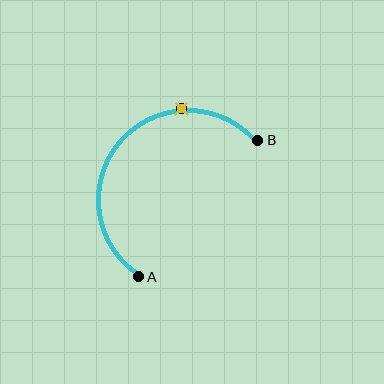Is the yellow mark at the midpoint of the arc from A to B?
No. The yellow mark lies on the arc but is closer to endpoint B. The arc midpoint would be at the point on the curve equidistant along the arc from both A and B.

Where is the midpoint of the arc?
The arc midpoint is the point on the curve farthest from the straight line joining A and B. It sits above and to the left of that line.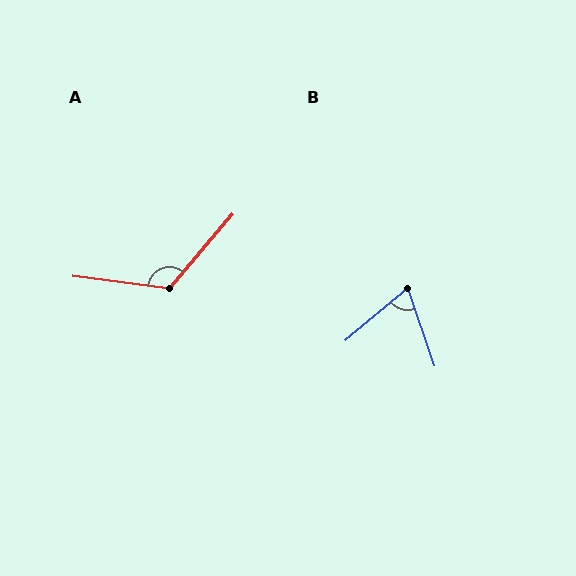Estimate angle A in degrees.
Approximately 123 degrees.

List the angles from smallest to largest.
B (68°), A (123°).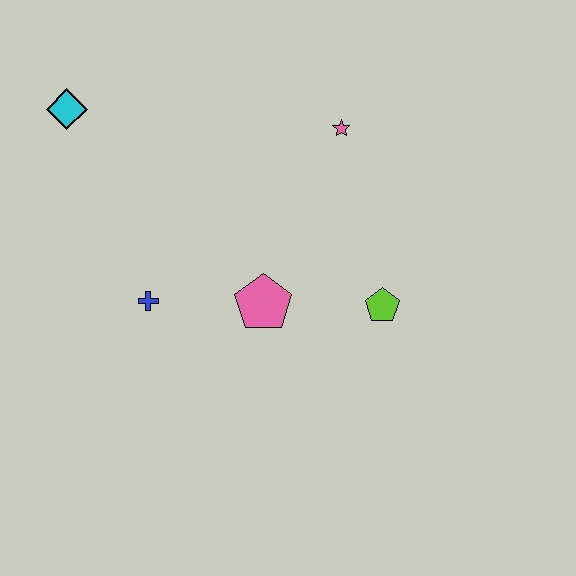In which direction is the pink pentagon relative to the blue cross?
The pink pentagon is to the right of the blue cross.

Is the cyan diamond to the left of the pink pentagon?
Yes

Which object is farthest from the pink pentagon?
The cyan diamond is farthest from the pink pentagon.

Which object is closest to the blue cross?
The pink pentagon is closest to the blue cross.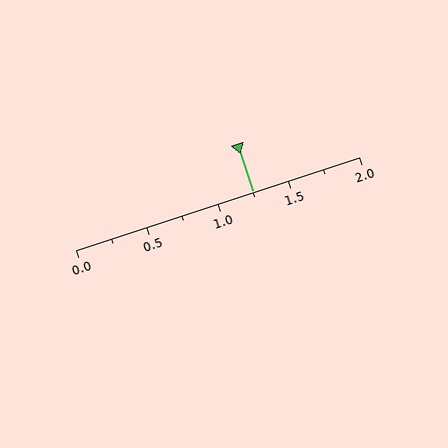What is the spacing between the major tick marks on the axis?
The major ticks are spaced 0.5 apart.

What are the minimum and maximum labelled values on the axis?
The axis runs from 0.0 to 2.0.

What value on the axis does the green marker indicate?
The marker indicates approximately 1.25.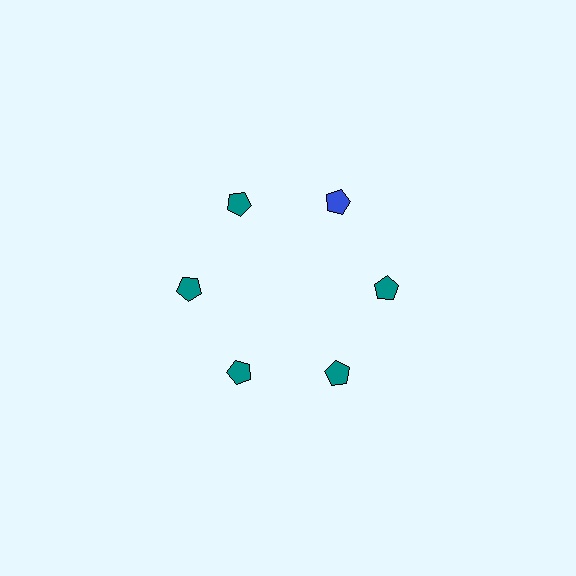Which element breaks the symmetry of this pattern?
The blue pentagon at roughly the 1 o'clock position breaks the symmetry. All other shapes are teal pentagons.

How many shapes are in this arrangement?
There are 6 shapes arranged in a ring pattern.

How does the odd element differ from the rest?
It has a different color: blue instead of teal.